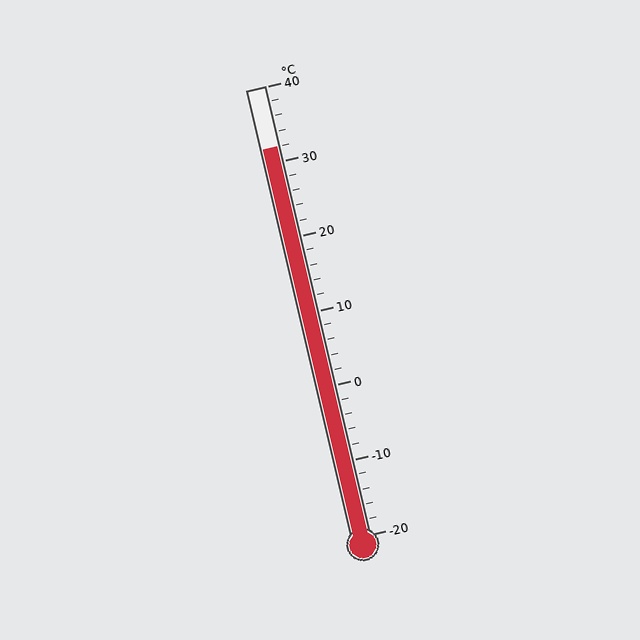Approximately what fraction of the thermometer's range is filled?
The thermometer is filled to approximately 85% of its range.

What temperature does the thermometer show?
The thermometer shows approximately 32°C.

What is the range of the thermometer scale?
The thermometer scale ranges from -20°C to 40°C.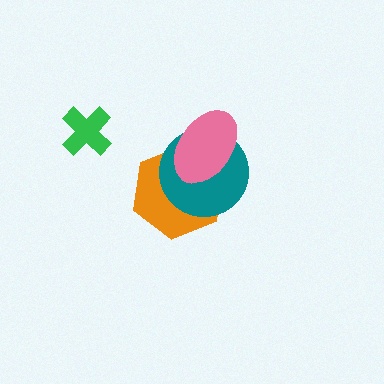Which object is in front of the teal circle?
The pink ellipse is in front of the teal circle.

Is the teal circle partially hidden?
Yes, it is partially covered by another shape.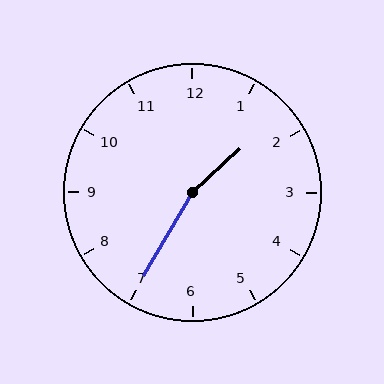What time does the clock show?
1:35.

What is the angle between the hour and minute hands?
Approximately 162 degrees.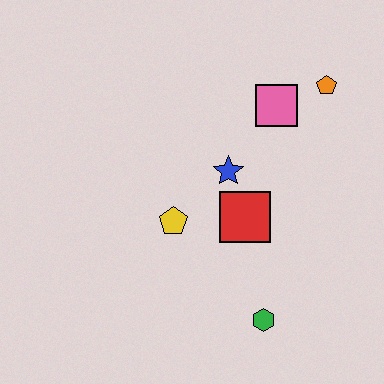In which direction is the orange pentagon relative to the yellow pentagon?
The orange pentagon is to the right of the yellow pentagon.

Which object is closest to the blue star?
The red square is closest to the blue star.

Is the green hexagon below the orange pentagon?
Yes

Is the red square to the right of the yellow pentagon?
Yes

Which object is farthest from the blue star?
The green hexagon is farthest from the blue star.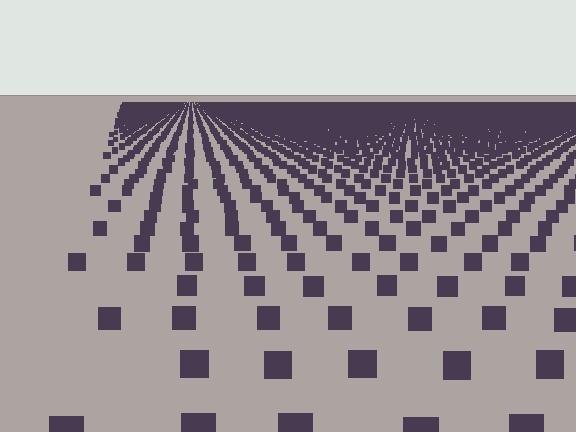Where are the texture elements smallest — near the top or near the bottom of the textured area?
Near the top.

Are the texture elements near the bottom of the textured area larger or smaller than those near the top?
Larger. Near the bottom, elements are closer to the viewer and appear at a bigger on-screen size.